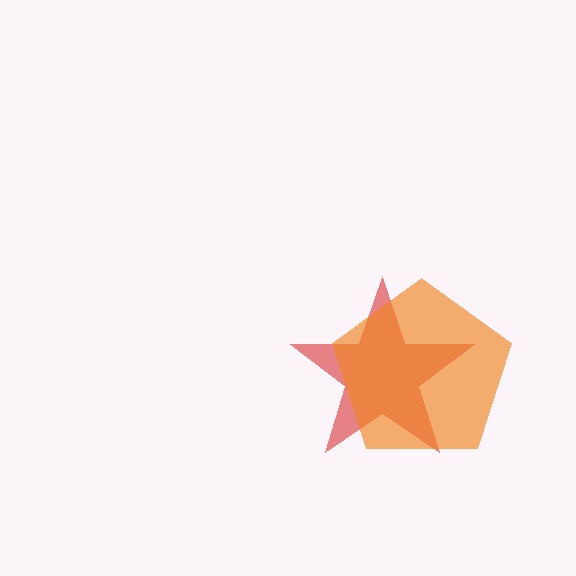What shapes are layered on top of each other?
The layered shapes are: a red star, an orange pentagon.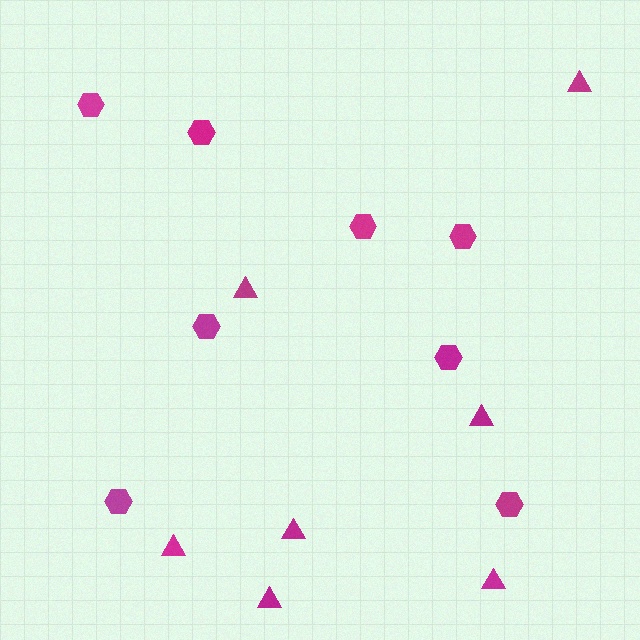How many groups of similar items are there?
There are 2 groups: one group of hexagons (8) and one group of triangles (7).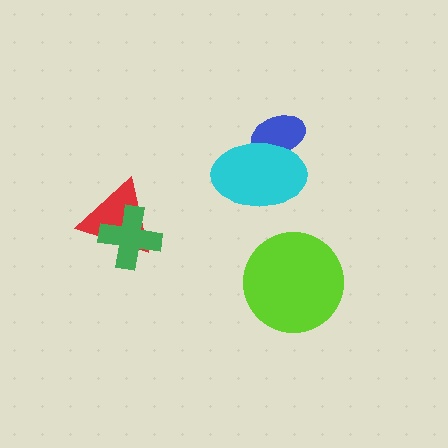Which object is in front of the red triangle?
The green cross is in front of the red triangle.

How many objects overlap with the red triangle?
1 object overlaps with the red triangle.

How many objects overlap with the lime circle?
0 objects overlap with the lime circle.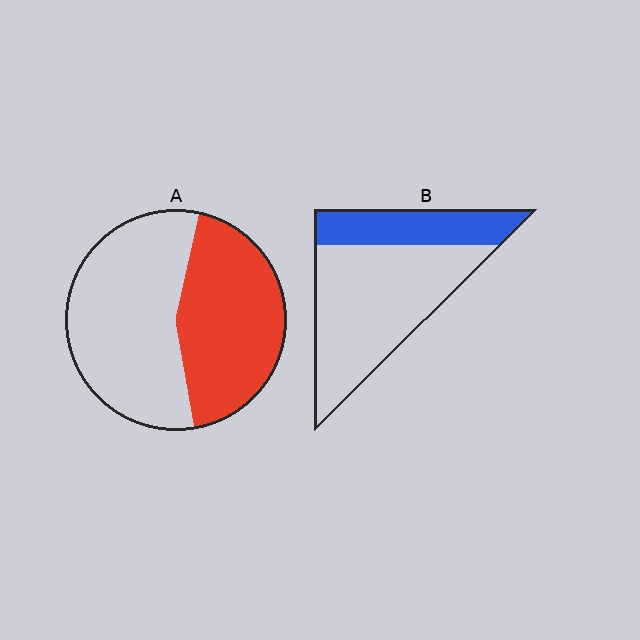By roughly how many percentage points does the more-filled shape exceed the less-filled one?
By roughly 15 percentage points (A over B).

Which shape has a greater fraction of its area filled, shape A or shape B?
Shape A.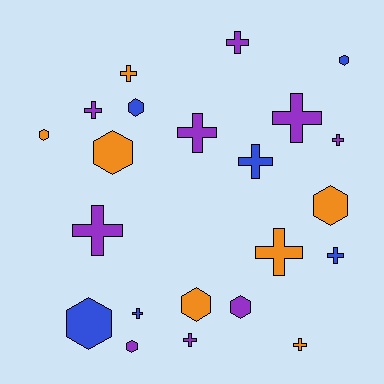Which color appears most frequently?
Purple, with 9 objects.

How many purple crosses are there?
There are 7 purple crosses.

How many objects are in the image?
There are 22 objects.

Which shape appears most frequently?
Cross, with 13 objects.